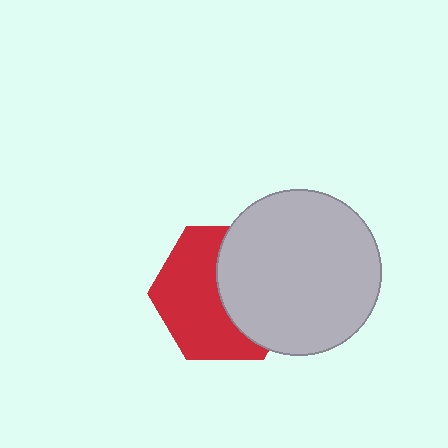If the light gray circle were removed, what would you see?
You would see the complete red hexagon.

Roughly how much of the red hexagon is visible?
About half of it is visible (roughly 54%).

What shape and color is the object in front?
The object in front is a light gray circle.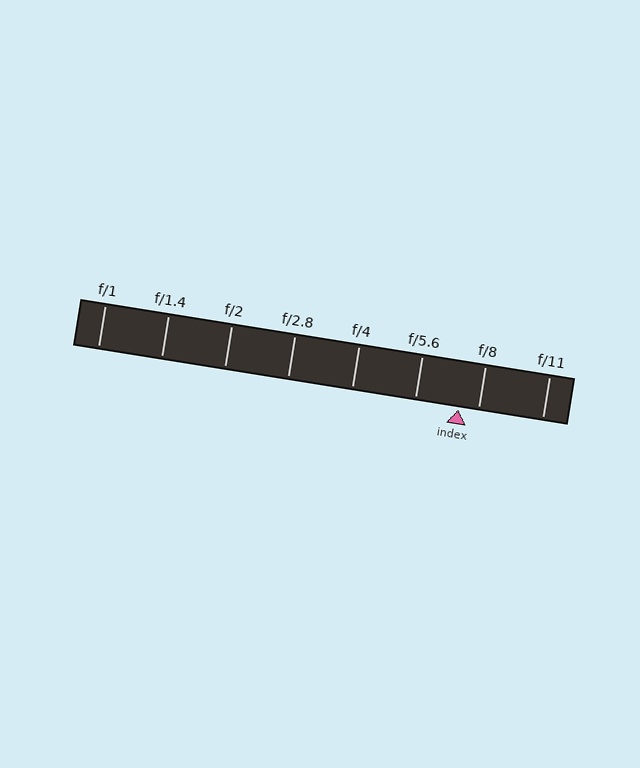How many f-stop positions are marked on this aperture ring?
There are 8 f-stop positions marked.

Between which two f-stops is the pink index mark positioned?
The index mark is between f/5.6 and f/8.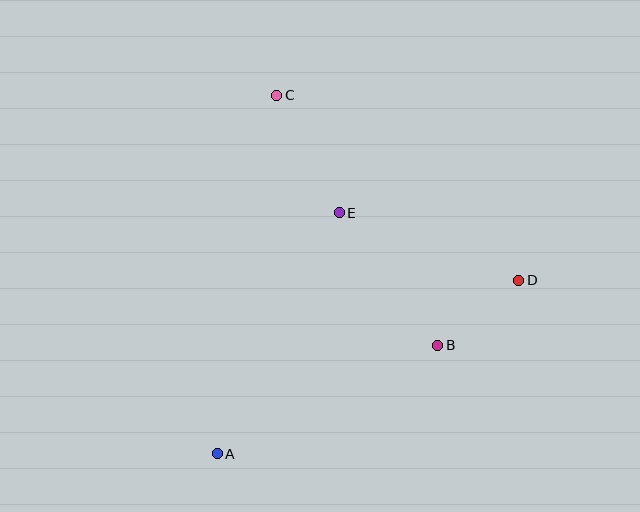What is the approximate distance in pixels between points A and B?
The distance between A and B is approximately 246 pixels.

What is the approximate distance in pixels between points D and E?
The distance between D and E is approximately 192 pixels.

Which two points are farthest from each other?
Points A and C are farthest from each other.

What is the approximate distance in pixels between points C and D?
The distance between C and D is approximately 305 pixels.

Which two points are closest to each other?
Points B and D are closest to each other.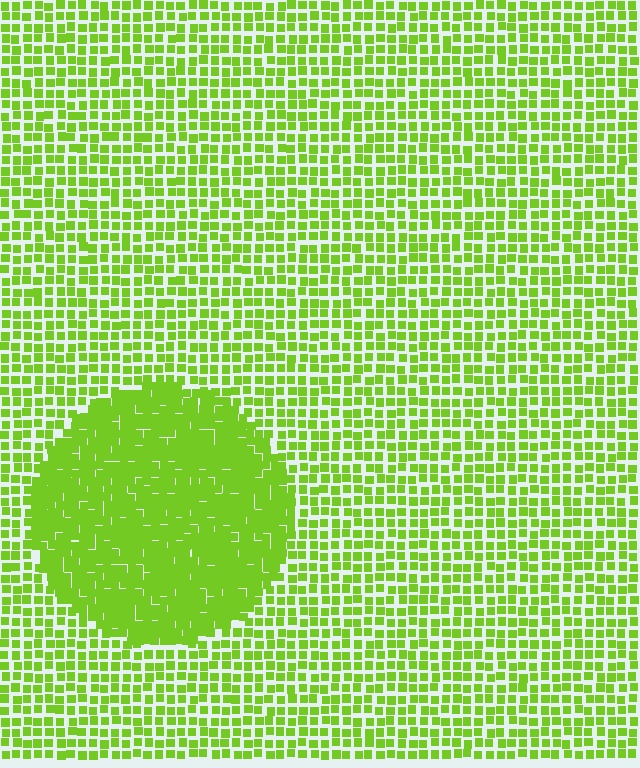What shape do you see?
I see a circle.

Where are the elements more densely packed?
The elements are more densely packed inside the circle boundary.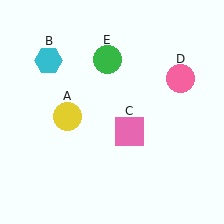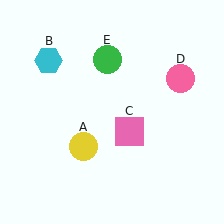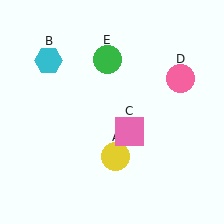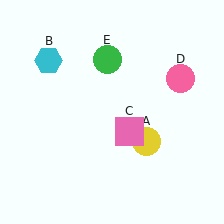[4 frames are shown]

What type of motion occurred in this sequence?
The yellow circle (object A) rotated counterclockwise around the center of the scene.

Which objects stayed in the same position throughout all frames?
Cyan hexagon (object B) and pink square (object C) and pink circle (object D) and green circle (object E) remained stationary.